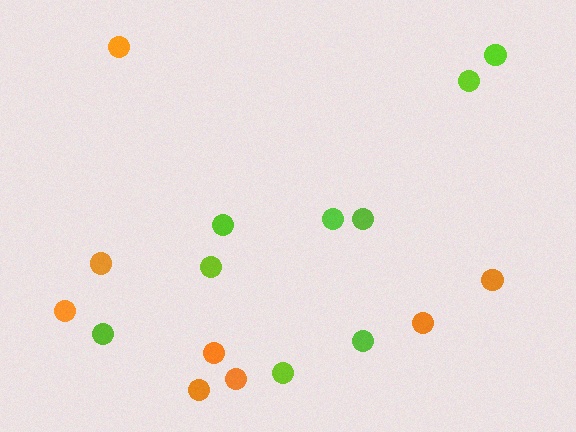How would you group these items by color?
There are 2 groups: one group of lime circles (9) and one group of orange circles (8).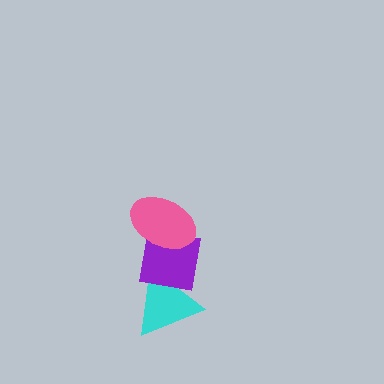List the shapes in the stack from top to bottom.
From top to bottom: the pink ellipse, the purple square, the cyan triangle.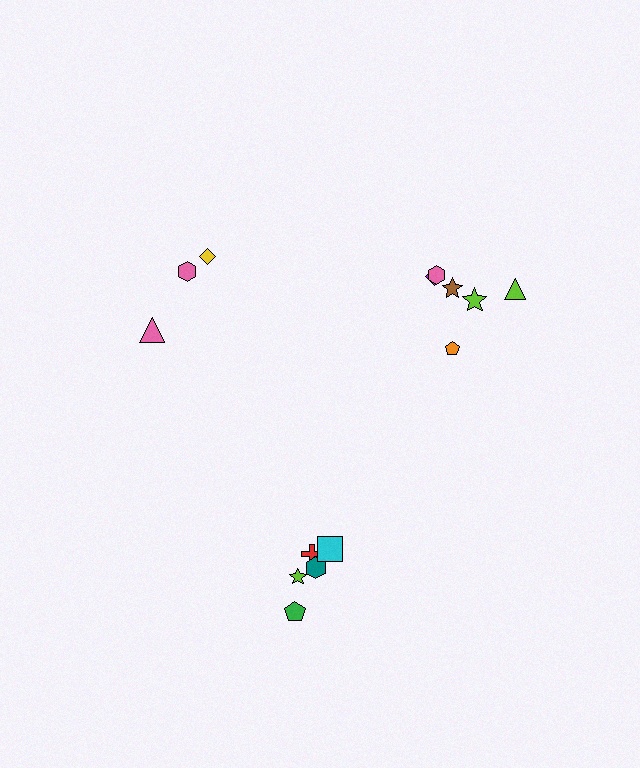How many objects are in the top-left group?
There are 3 objects.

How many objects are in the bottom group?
There are 5 objects.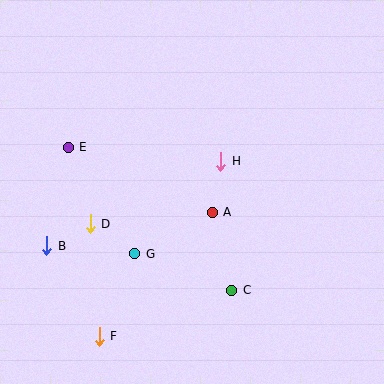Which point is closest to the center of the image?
Point A at (212, 212) is closest to the center.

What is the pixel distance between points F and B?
The distance between F and B is 105 pixels.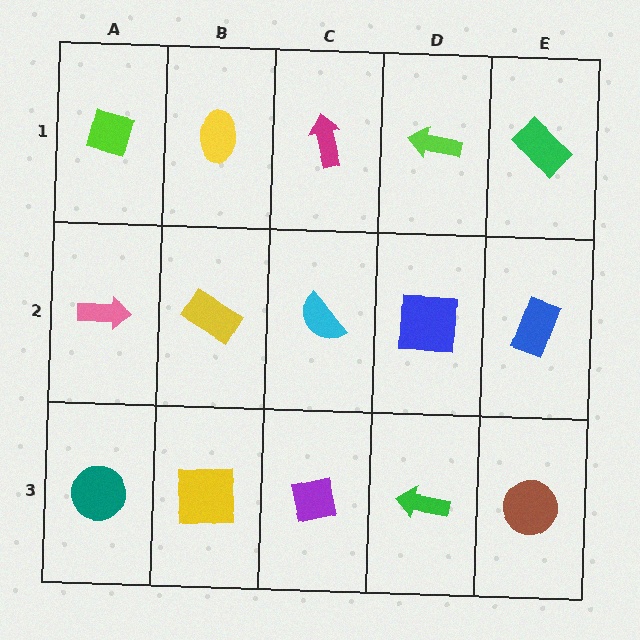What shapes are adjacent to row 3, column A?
A pink arrow (row 2, column A), a yellow square (row 3, column B).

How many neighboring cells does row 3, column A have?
2.